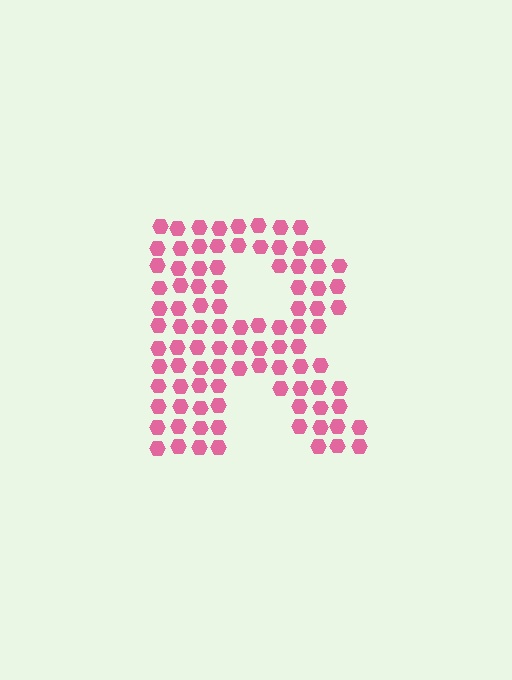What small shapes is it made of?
It is made of small hexagons.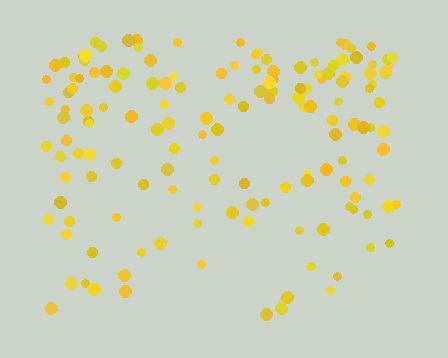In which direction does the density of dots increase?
From bottom to top, with the top side densest.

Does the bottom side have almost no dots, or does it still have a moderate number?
Still a moderate number, just noticeably fewer than the top.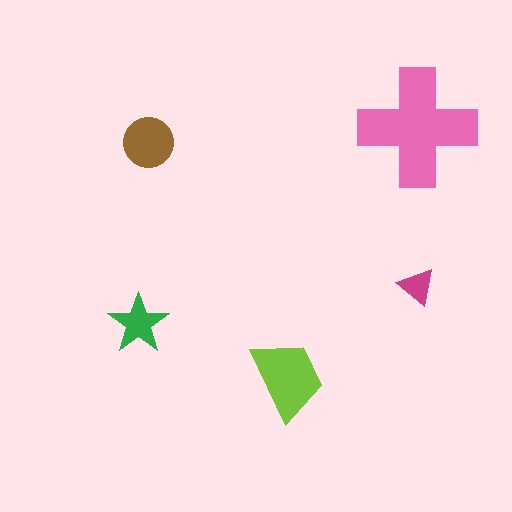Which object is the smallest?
The magenta triangle.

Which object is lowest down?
The lime trapezoid is bottommost.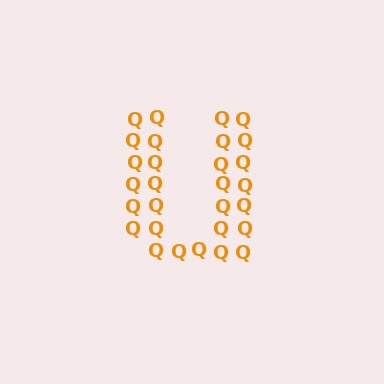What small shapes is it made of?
It is made of small letter Q's.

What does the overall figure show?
The overall figure shows the letter U.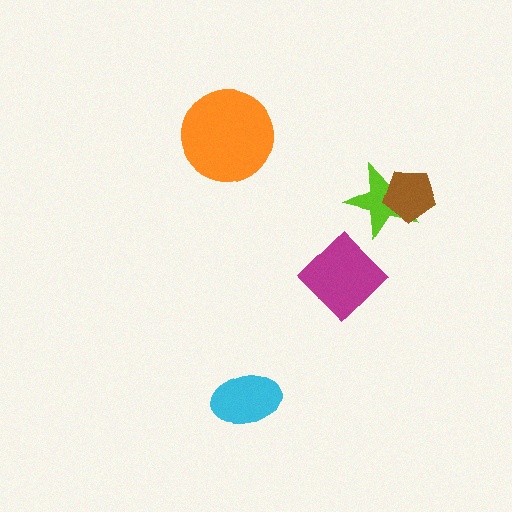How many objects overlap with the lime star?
1 object overlaps with the lime star.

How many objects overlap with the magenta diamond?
0 objects overlap with the magenta diamond.